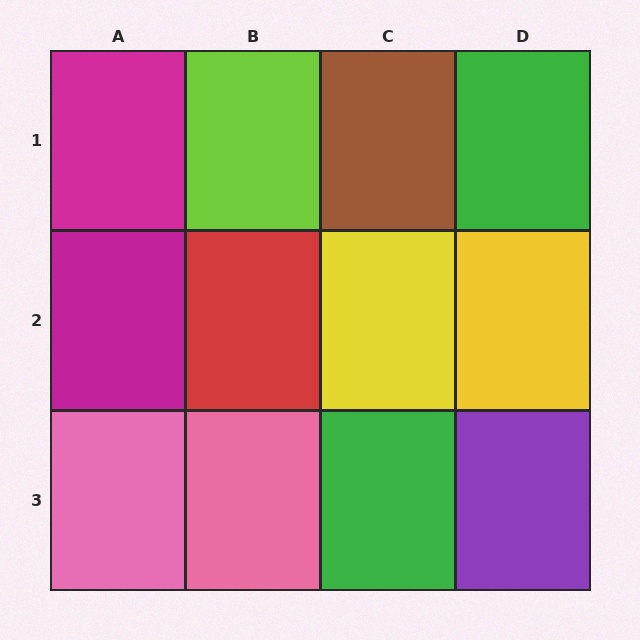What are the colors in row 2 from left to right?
Magenta, red, yellow, yellow.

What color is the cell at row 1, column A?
Magenta.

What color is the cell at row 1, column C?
Brown.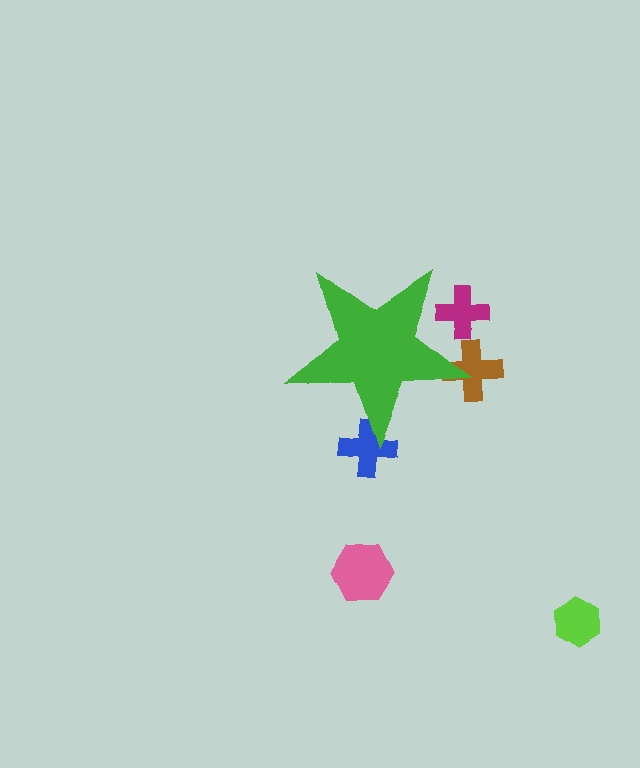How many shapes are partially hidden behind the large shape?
3 shapes are partially hidden.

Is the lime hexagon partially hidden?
No, the lime hexagon is fully visible.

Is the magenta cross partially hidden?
Yes, the magenta cross is partially hidden behind the green star.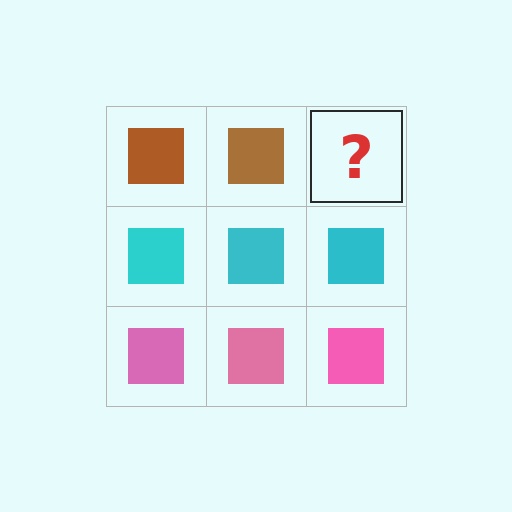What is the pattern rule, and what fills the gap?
The rule is that each row has a consistent color. The gap should be filled with a brown square.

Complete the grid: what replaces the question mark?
The question mark should be replaced with a brown square.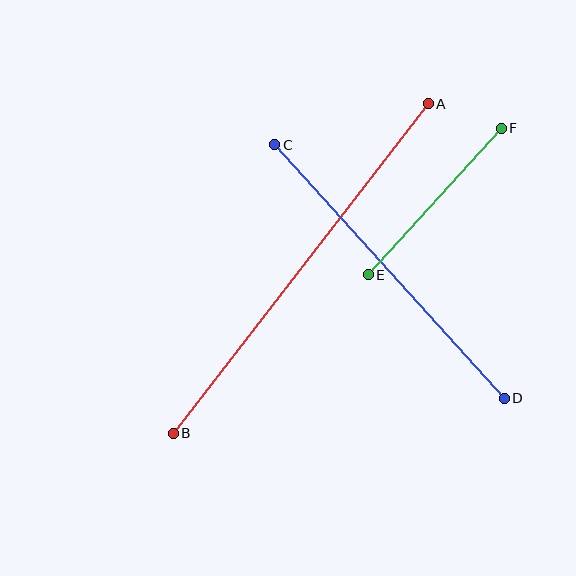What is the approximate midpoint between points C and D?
The midpoint is at approximately (390, 271) pixels.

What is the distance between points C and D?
The distance is approximately 342 pixels.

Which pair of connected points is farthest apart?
Points A and B are farthest apart.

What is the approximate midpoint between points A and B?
The midpoint is at approximately (301, 269) pixels.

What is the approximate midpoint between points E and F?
The midpoint is at approximately (435, 202) pixels.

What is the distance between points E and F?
The distance is approximately 198 pixels.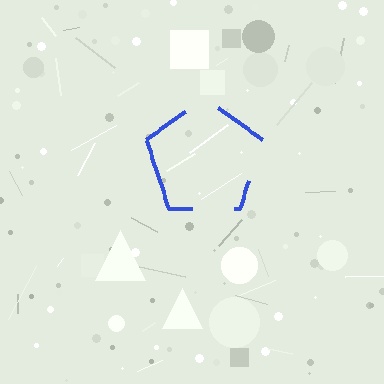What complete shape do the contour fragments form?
The contour fragments form a pentagon.